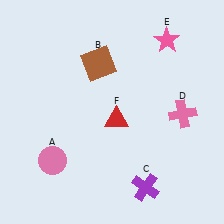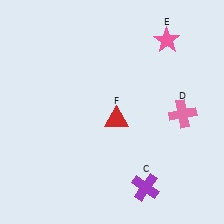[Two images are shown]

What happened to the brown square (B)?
The brown square (B) was removed in Image 2. It was in the top-left area of Image 1.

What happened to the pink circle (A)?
The pink circle (A) was removed in Image 2. It was in the bottom-left area of Image 1.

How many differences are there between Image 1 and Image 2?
There are 2 differences between the two images.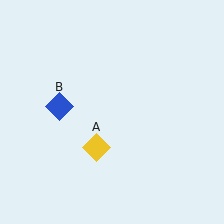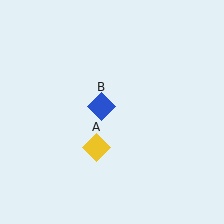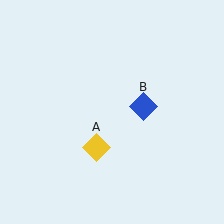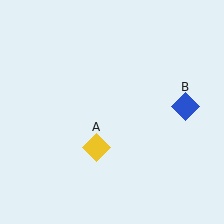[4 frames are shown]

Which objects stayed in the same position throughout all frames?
Yellow diamond (object A) remained stationary.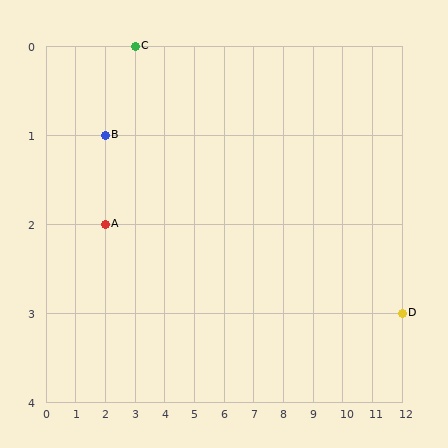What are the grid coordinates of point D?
Point D is at grid coordinates (12, 3).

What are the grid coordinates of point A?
Point A is at grid coordinates (2, 2).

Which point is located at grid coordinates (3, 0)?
Point C is at (3, 0).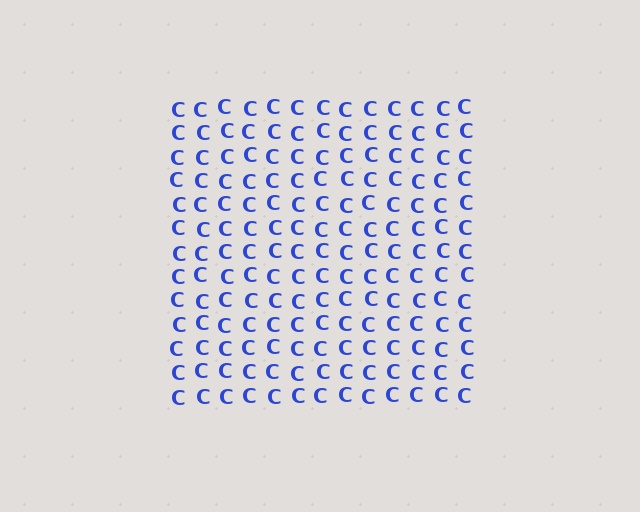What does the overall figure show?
The overall figure shows a square.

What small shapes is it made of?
It is made of small letter C's.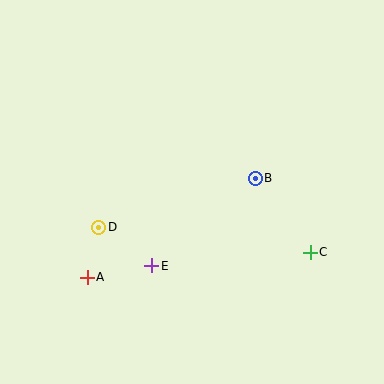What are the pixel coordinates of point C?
Point C is at (310, 252).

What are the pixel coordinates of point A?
Point A is at (87, 277).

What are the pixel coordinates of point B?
Point B is at (255, 178).